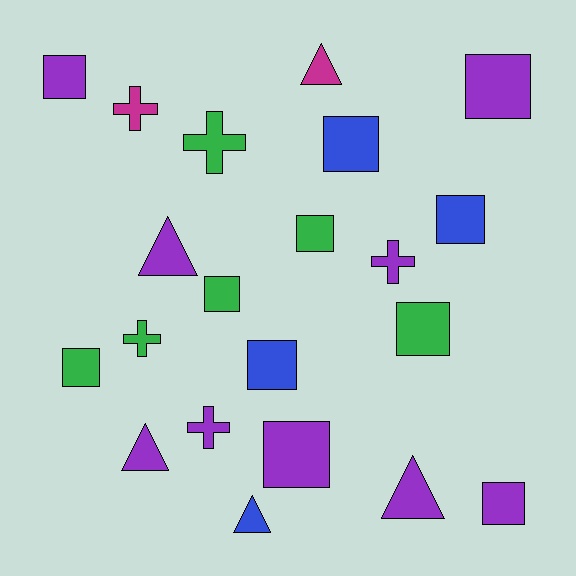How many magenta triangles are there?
There is 1 magenta triangle.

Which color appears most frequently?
Purple, with 9 objects.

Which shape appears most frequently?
Square, with 11 objects.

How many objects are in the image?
There are 21 objects.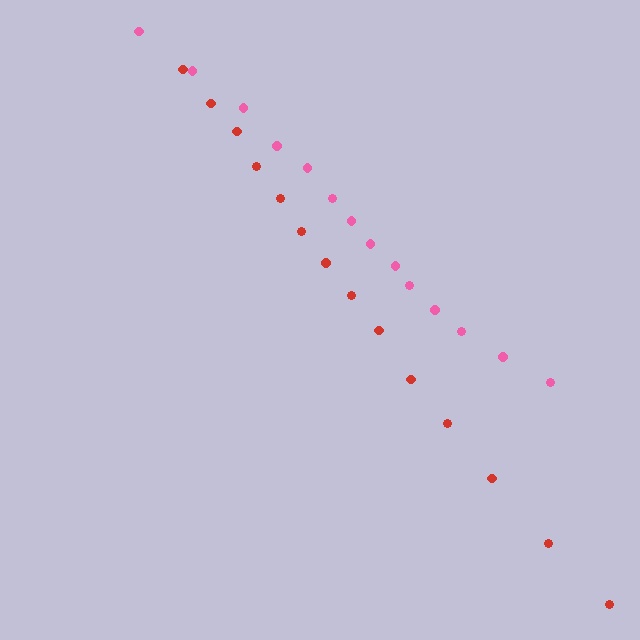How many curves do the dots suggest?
There are 2 distinct paths.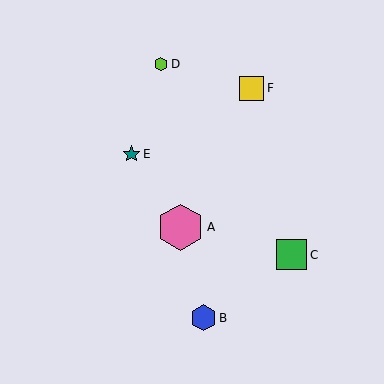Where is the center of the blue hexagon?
The center of the blue hexagon is at (203, 318).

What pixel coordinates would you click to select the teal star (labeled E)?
Click at (132, 154) to select the teal star E.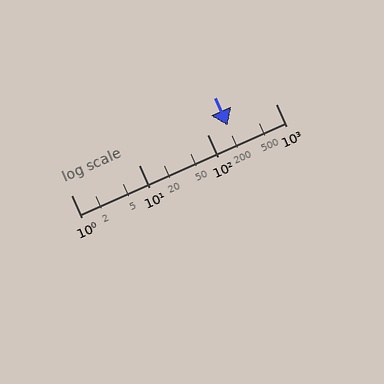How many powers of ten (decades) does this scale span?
The scale spans 3 decades, from 1 to 1000.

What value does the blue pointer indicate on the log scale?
The pointer indicates approximately 200.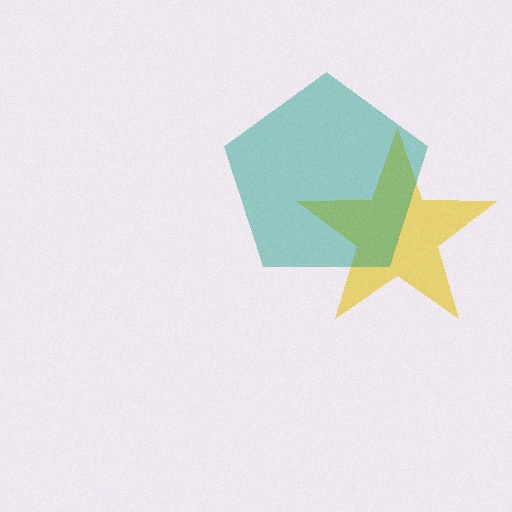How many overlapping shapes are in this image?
There are 2 overlapping shapes in the image.